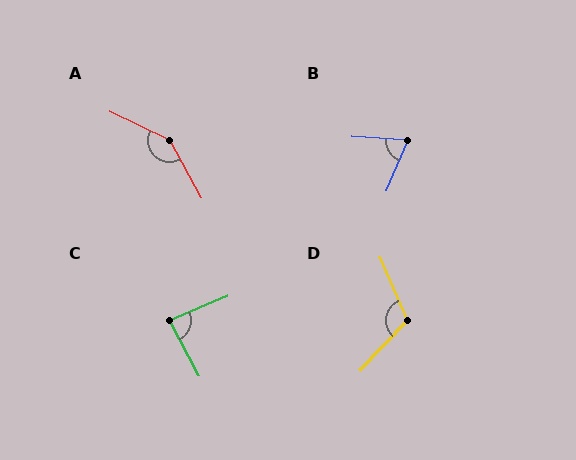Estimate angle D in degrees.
Approximately 113 degrees.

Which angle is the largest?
A, at approximately 145 degrees.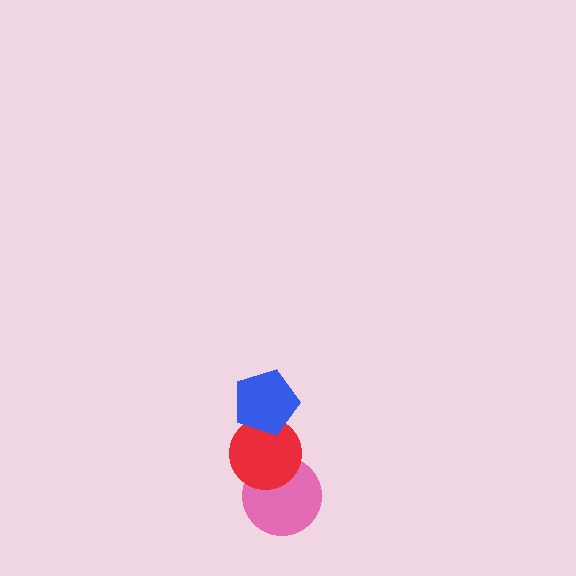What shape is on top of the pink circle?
The red circle is on top of the pink circle.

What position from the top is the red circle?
The red circle is 2nd from the top.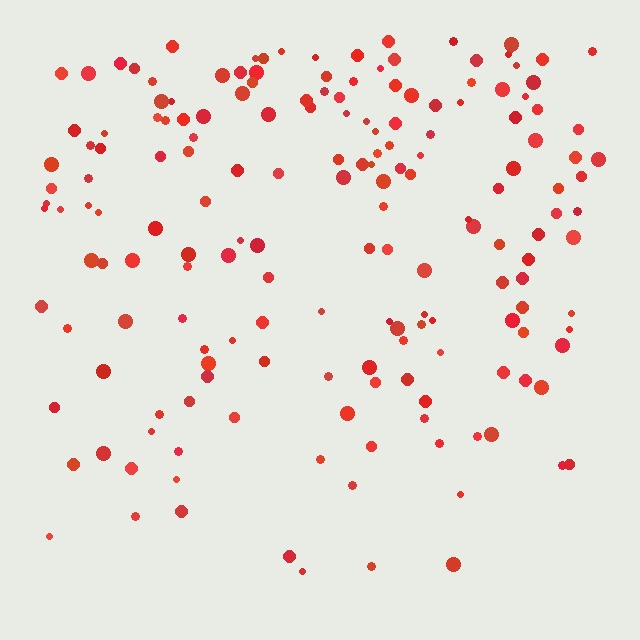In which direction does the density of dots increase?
From bottom to top, with the top side densest.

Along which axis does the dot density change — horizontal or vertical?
Vertical.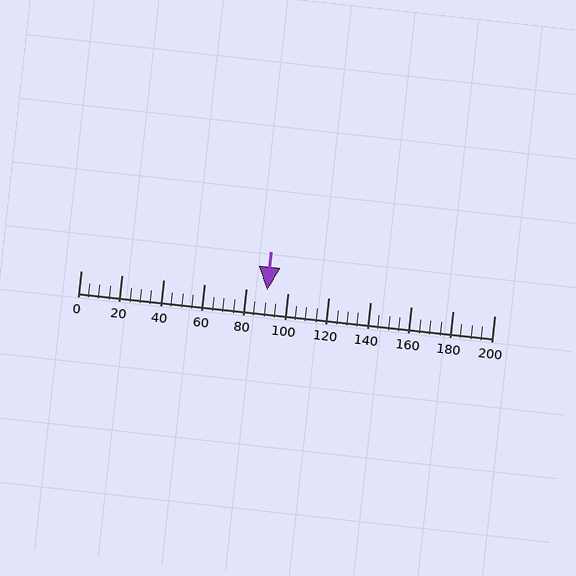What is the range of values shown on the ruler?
The ruler shows values from 0 to 200.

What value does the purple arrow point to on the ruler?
The purple arrow points to approximately 90.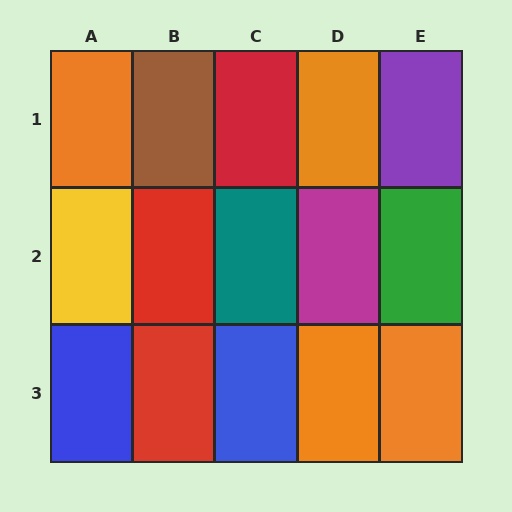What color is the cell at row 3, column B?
Red.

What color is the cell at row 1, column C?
Red.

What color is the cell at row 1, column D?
Orange.